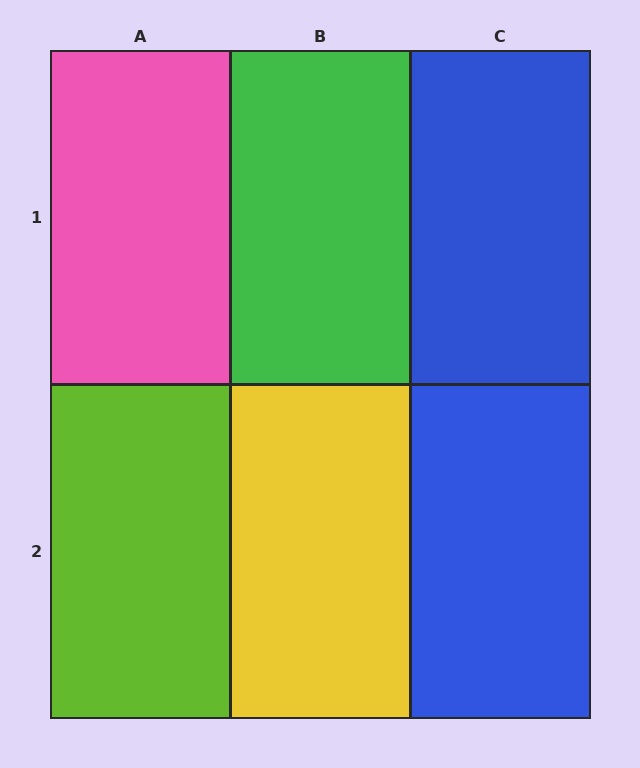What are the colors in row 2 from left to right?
Lime, yellow, blue.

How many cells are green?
1 cell is green.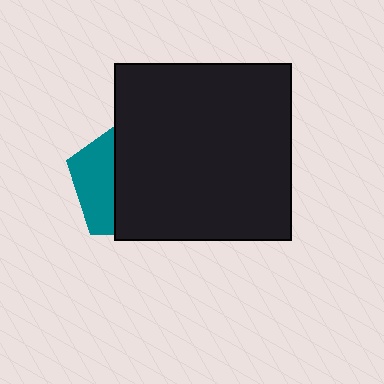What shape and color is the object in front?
The object in front is a black square.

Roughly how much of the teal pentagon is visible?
A small part of it is visible (roughly 33%).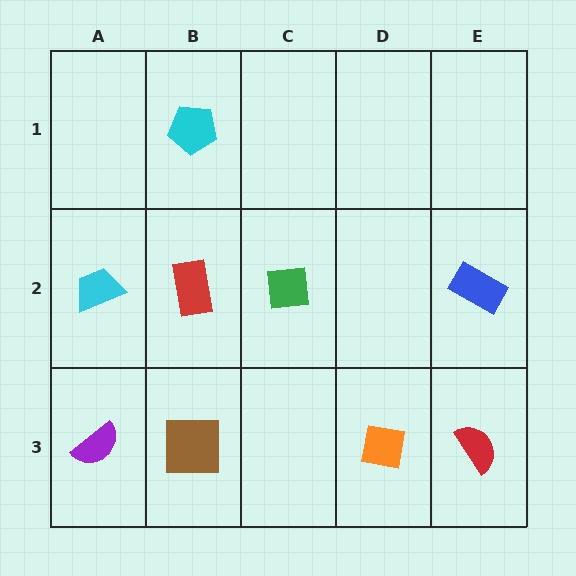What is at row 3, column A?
A purple semicircle.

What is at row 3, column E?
A red semicircle.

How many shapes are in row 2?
4 shapes.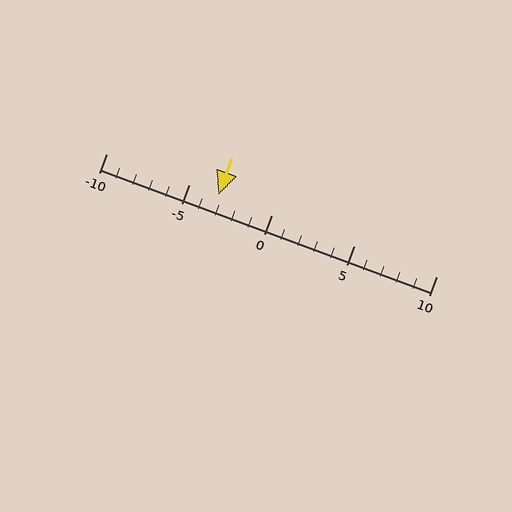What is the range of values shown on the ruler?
The ruler shows values from -10 to 10.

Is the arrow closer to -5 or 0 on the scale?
The arrow is closer to -5.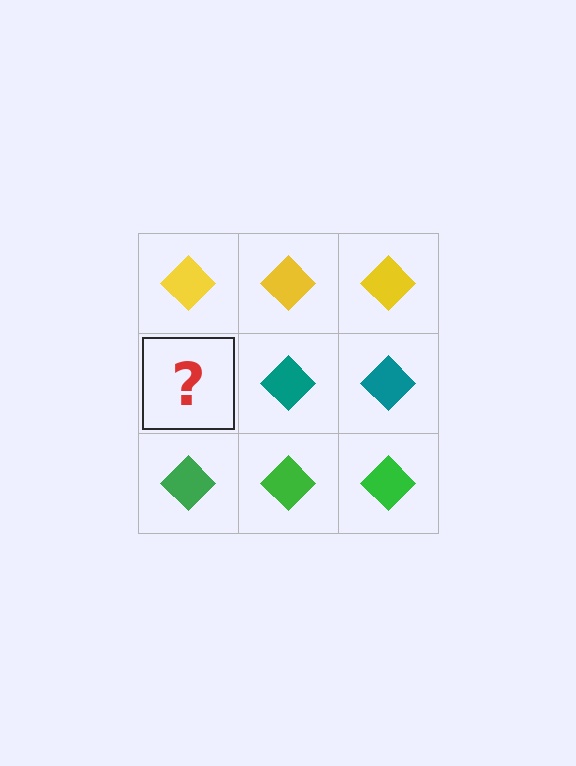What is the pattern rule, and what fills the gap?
The rule is that each row has a consistent color. The gap should be filled with a teal diamond.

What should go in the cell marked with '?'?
The missing cell should contain a teal diamond.